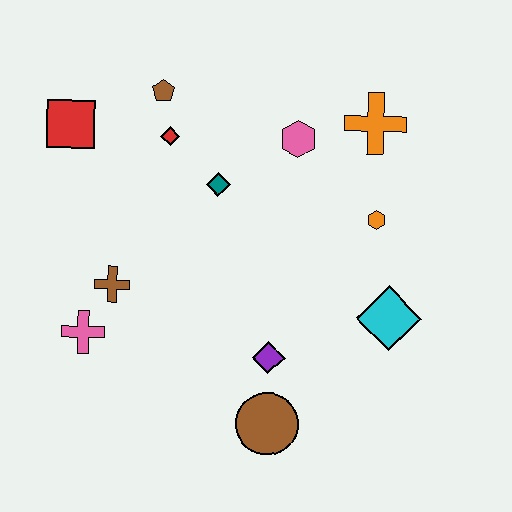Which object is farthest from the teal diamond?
The brown circle is farthest from the teal diamond.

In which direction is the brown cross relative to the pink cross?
The brown cross is above the pink cross.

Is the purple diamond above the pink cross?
No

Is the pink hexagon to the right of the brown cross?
Yes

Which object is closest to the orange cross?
The pink hexagon is closest to the orange cross.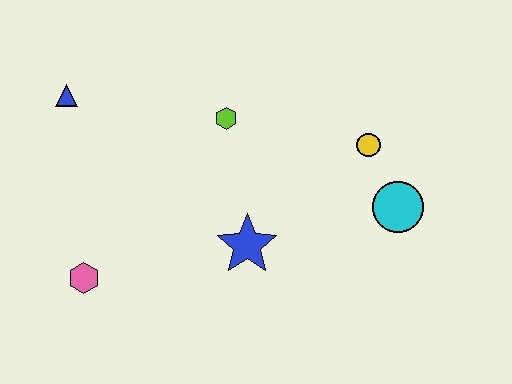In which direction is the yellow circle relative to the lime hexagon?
The yellow circle is to the right of the lime hexagon.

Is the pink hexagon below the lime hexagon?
Yes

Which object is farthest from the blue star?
The blue triangle is farthest from the blue star.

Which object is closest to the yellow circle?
The cyan circle is closest to the yellow circle.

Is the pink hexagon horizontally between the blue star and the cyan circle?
No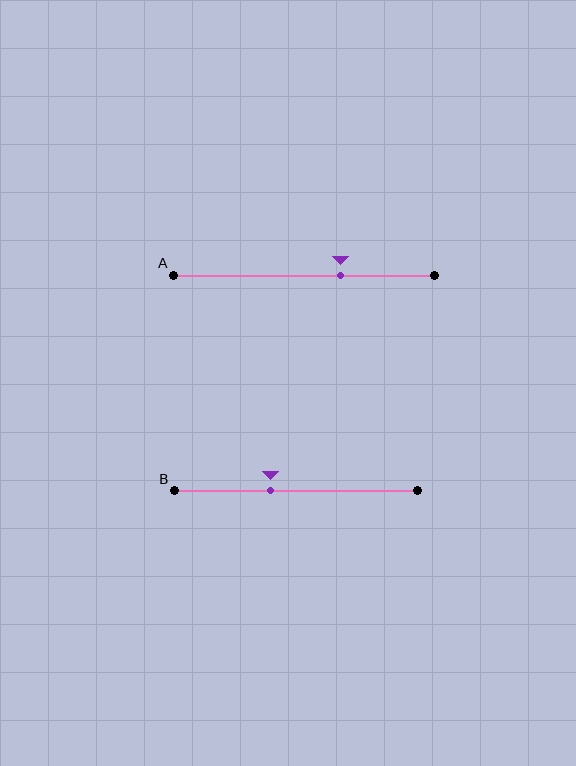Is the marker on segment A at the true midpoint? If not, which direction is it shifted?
No, the marker on segment A is shifted to the right by about 14% of the segment length.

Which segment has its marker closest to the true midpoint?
Segment B has its marker closest to the true midpoint.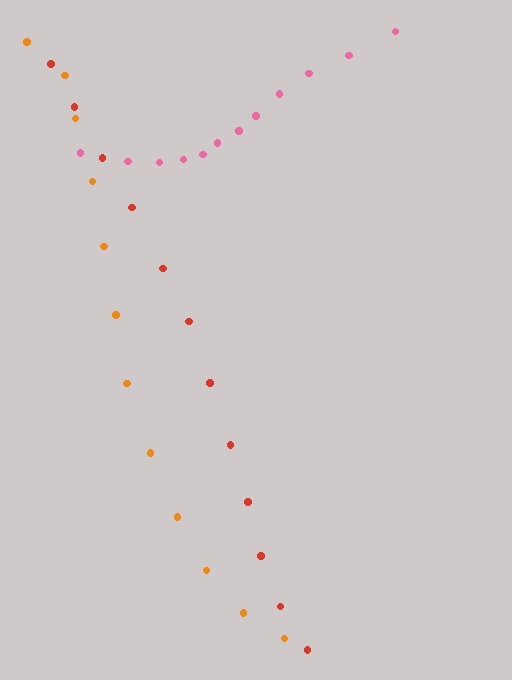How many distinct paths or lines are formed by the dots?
There are 3 distinct paths.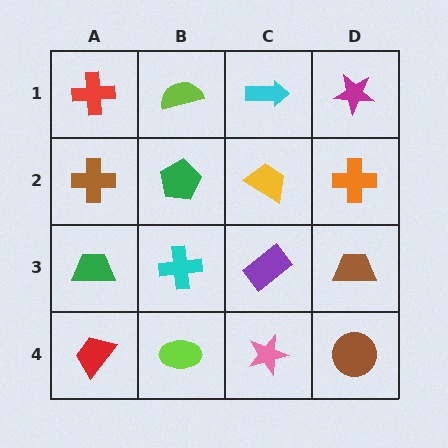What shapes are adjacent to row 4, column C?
A purple rectangle (row 3, column C), a lime ellipse (row 4, column B), a brown circle (row 4, column D).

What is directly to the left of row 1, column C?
A lime semicircle.